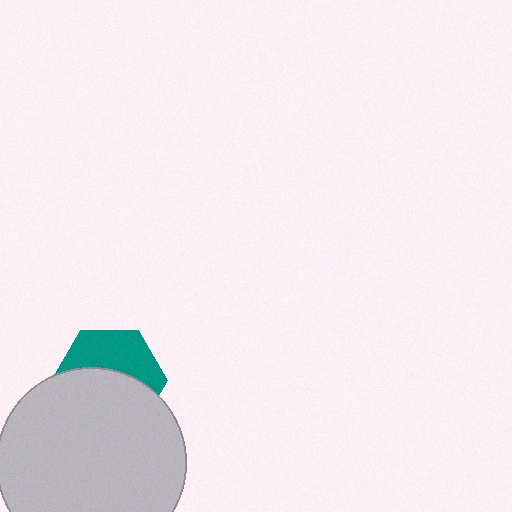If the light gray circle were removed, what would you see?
You would see the complete teal hexagon.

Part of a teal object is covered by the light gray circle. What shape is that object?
It is a hexagon.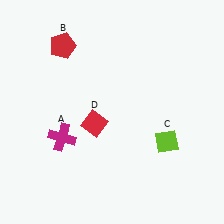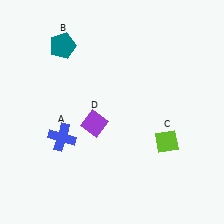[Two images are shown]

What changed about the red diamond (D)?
In Image 1, D is red. In Image 2, it changed to purple.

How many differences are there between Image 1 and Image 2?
There are 3 differences between the two images.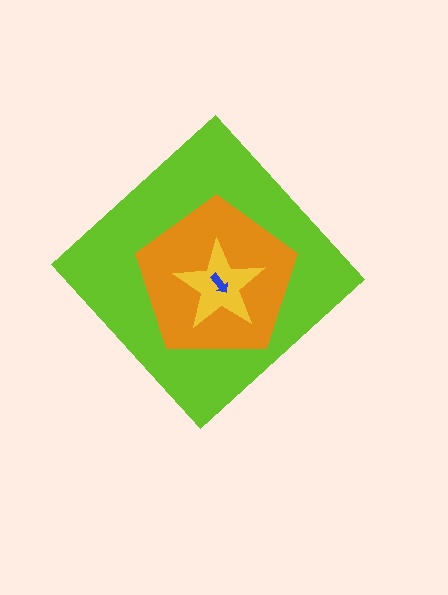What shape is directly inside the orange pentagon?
The yellow star.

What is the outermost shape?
The lime diamond.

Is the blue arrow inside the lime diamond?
Yes.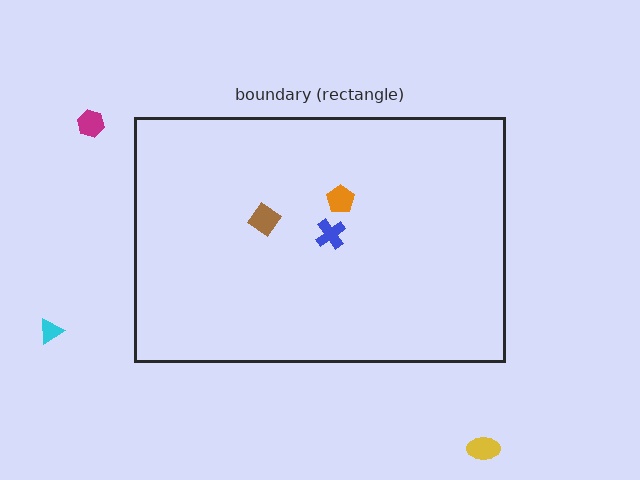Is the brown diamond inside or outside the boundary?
Inside.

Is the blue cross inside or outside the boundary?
Inside.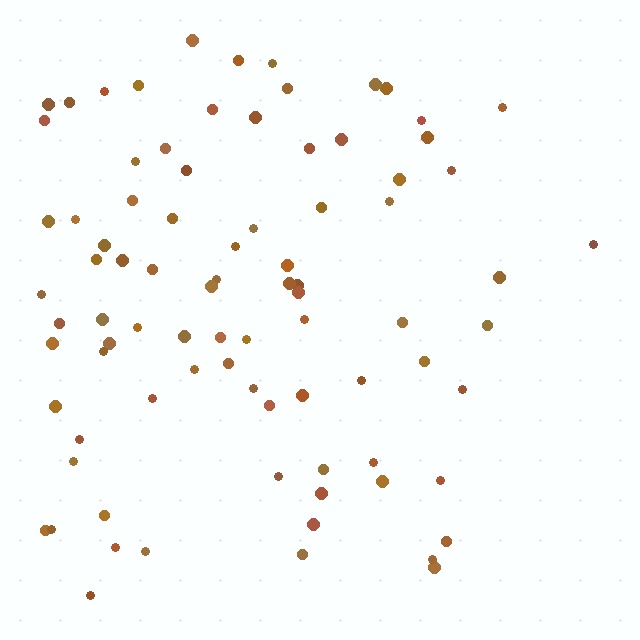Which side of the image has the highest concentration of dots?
The left.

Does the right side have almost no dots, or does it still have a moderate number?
Still a moderate number, just noticeably fewer than the left.